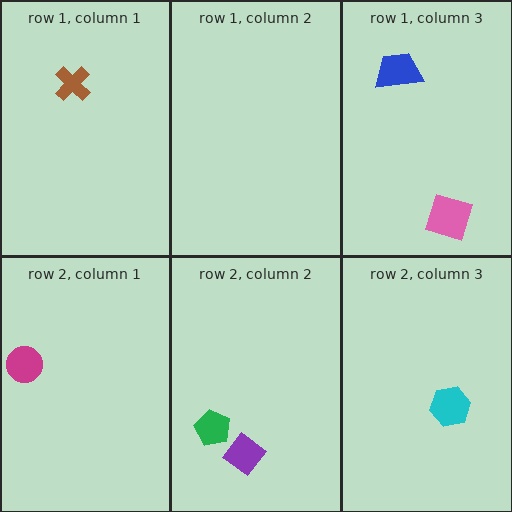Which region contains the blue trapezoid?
The row 1, column 3 region.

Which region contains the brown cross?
The row 1, column 1 region.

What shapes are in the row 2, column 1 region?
The magenta circle.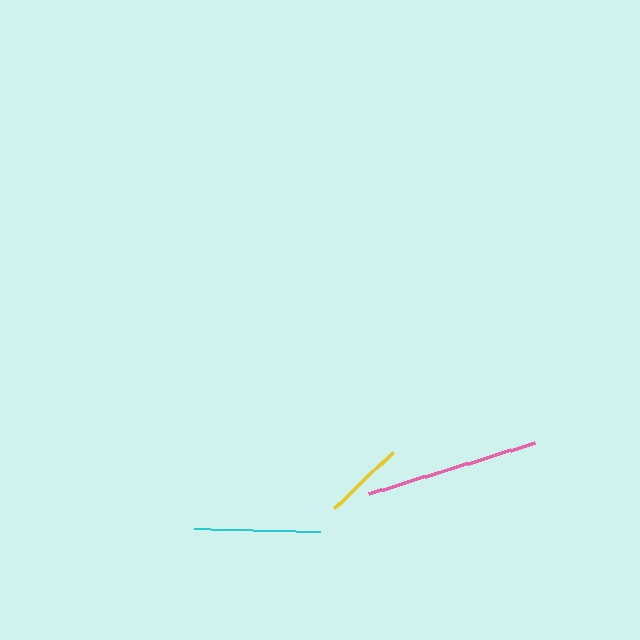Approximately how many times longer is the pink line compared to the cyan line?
The pink line is approximately 1.4 times the length of the cyan line.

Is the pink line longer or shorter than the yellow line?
The pink line is longer than the yellow line.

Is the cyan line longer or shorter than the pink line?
The pink line is longer than the cyan line.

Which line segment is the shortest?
The yellow line is the shortest at approximately 83 pixels.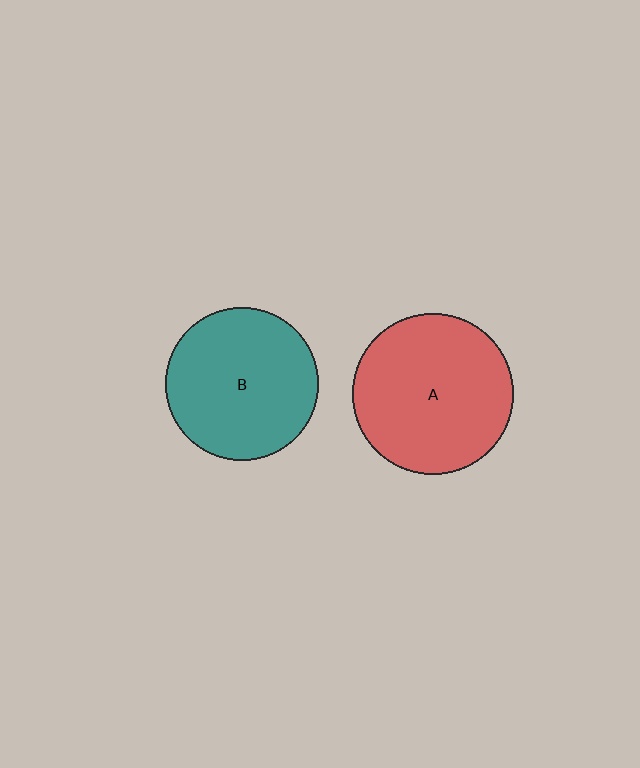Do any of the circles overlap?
No, none of the circles overlap.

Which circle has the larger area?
Circle A (red).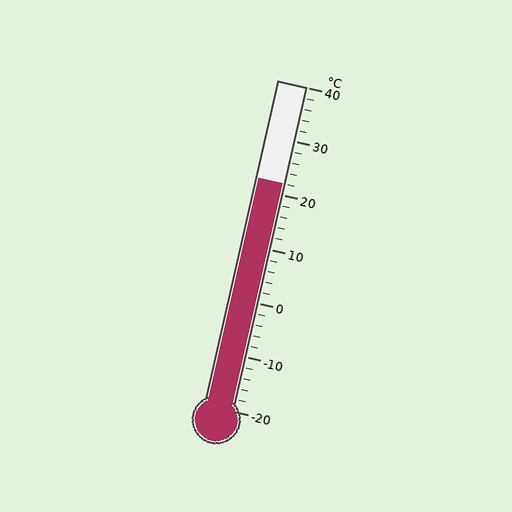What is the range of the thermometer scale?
The thermometer scale ranges from -20°C to 40°C.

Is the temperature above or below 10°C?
The temperature is above 10°C.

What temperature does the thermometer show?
The thermometer shows approximately 22°C.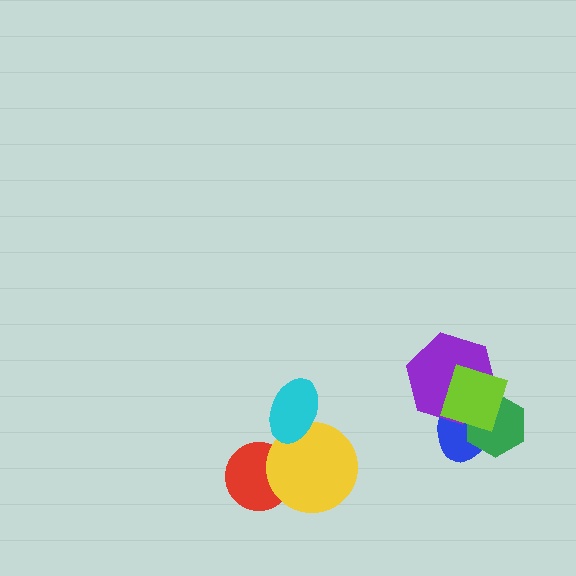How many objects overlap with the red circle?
1 object overlaps with the red circle.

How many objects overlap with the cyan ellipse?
1 object overlaps with the cyan ellipse.